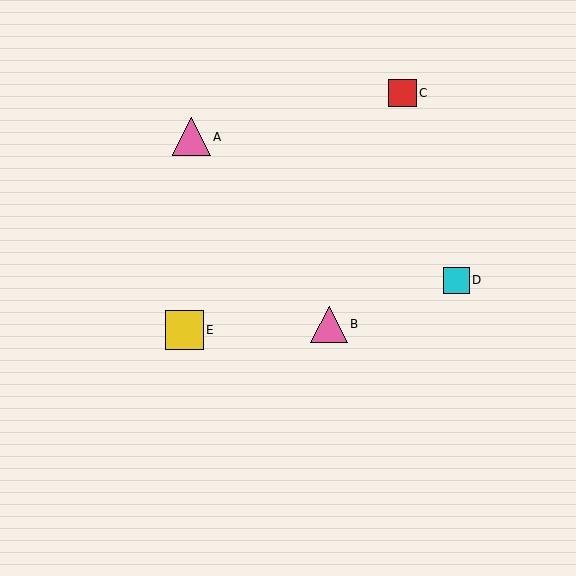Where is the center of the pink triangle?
The center of the pink triangle is at (329, 324).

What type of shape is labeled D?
Shape D is a cyan square.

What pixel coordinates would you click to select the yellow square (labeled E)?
Click at (184, 330) to select the yellow square E.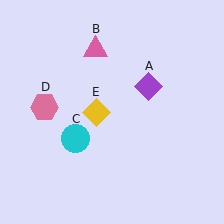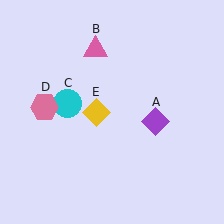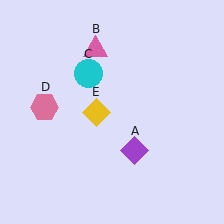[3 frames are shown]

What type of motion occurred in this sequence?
The purple diamond (object A), cyan circle (object C) rotated clockwise around the center of the scene.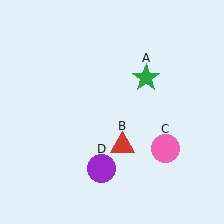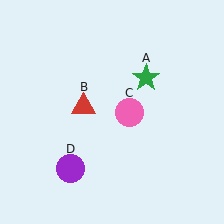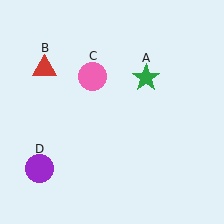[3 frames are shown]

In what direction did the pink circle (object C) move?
The pink circle (object C) moved up and to the left.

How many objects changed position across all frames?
3 objects changed position: red triangle (object B), pink circle (object C), purple circle (object D).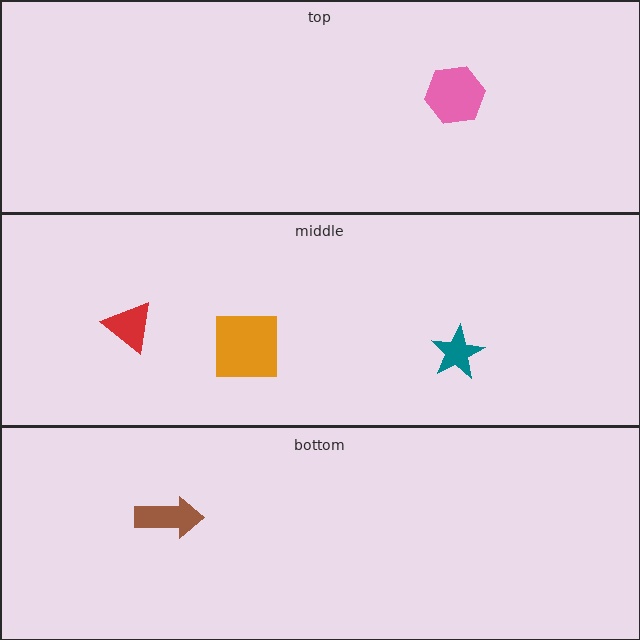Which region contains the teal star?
The middle region.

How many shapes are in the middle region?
3.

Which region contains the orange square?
The middle region.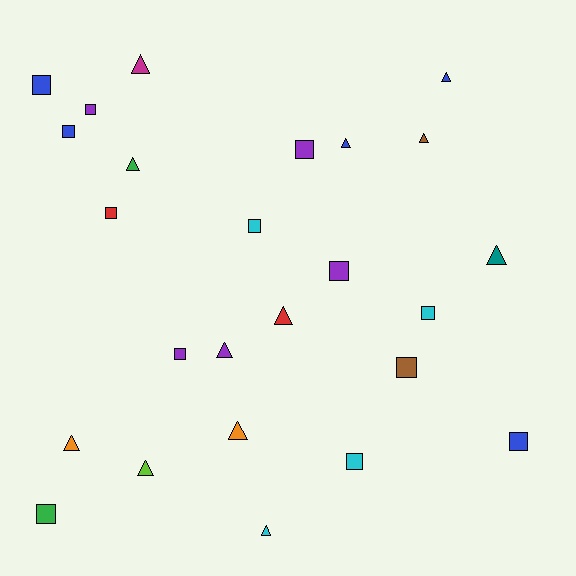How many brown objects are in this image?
There are 2 brown objects.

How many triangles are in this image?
There are 12 triangles.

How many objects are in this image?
There are 25 objects.